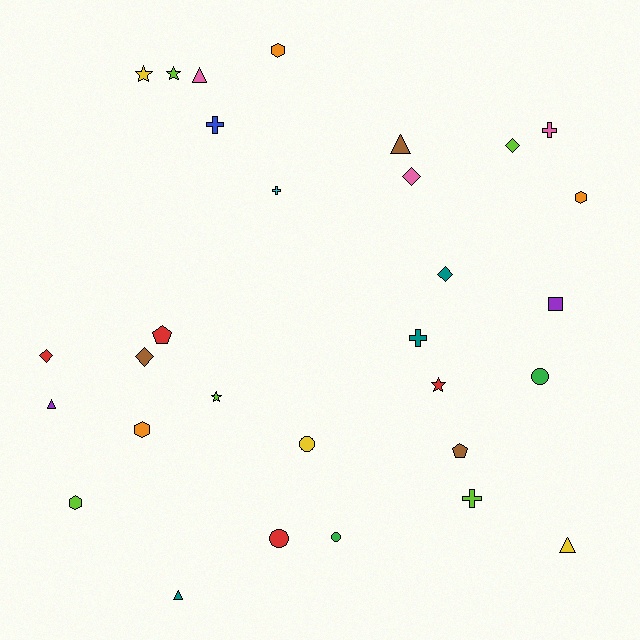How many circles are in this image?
There are 4 circles.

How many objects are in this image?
There are 30 objects.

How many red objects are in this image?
There are 4 red objects.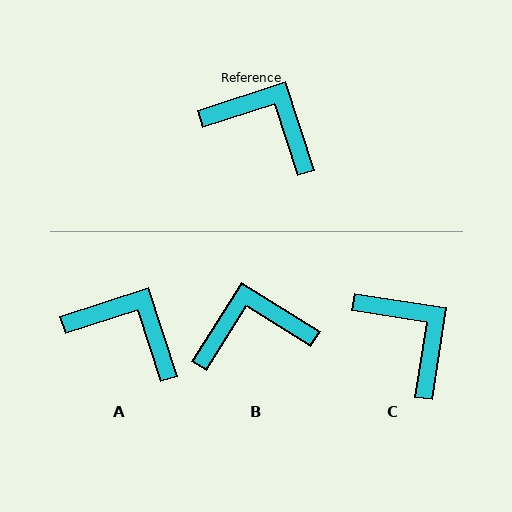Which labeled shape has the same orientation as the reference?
A.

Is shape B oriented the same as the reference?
No, it is off by about 40 degrees.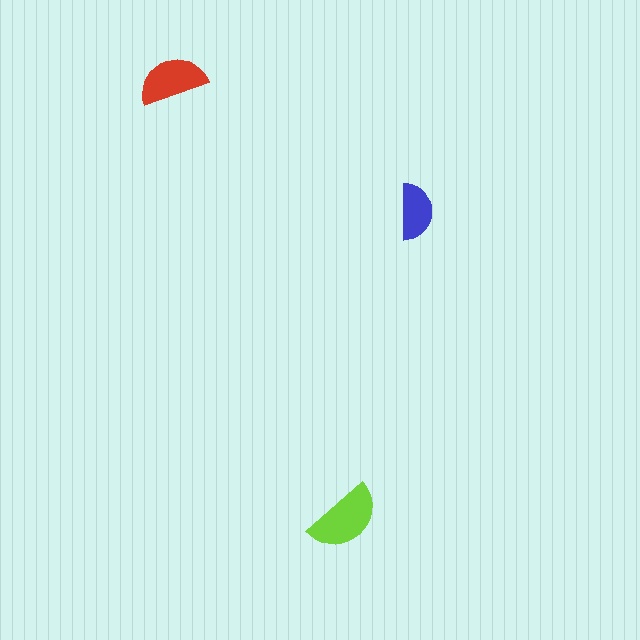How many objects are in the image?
There are 3 objects in the image.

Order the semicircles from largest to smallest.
the lime one, the red one, the blue one.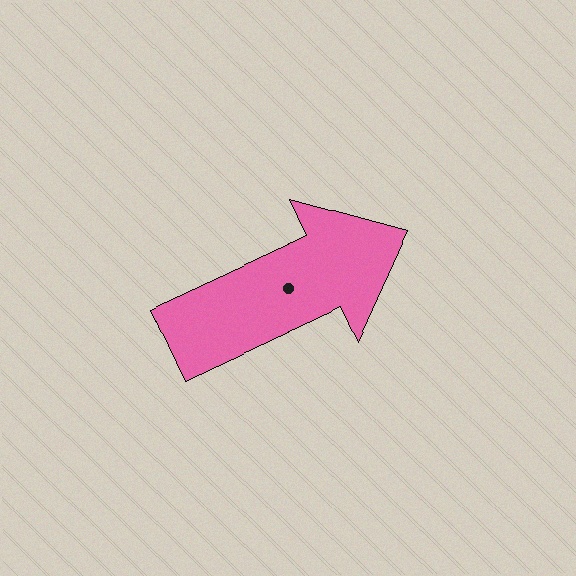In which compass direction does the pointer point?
Northeast.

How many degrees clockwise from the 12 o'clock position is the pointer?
Approximately 65 degrees.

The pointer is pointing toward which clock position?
Roughly 2 o'clock.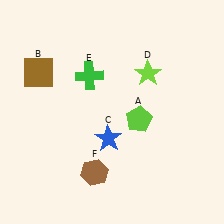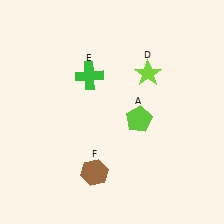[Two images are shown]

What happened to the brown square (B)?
The brown square (B) was removed in Image 2. It was in the top-left area of Image 1.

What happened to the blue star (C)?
The blue star (C) was removed in Image 2. It was in the bottom-left area of Image 1.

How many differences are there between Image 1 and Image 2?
There are 2 differences between the two images.